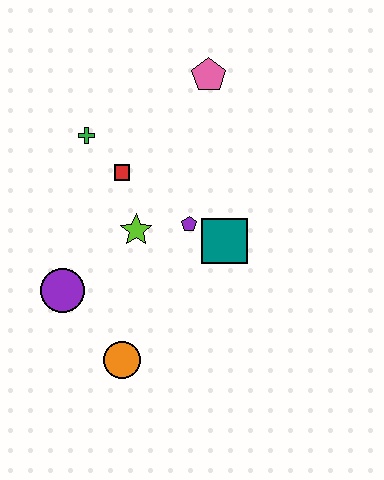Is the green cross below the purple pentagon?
No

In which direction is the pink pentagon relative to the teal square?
The pink pentagon is above the teal square.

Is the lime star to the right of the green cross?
Yes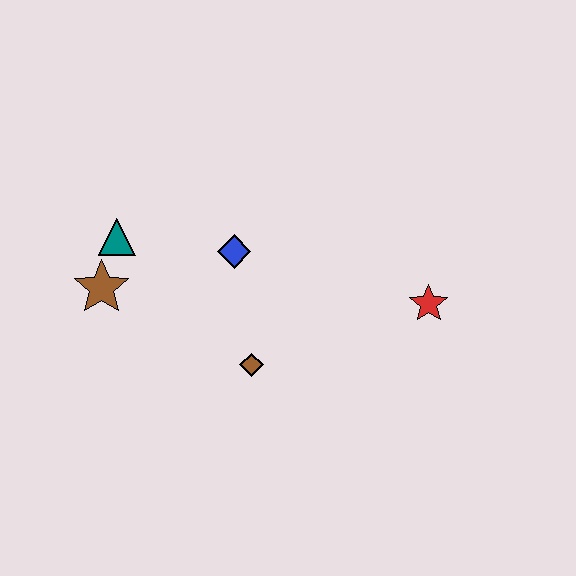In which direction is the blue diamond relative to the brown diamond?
The blue diamond is above the brown diamond.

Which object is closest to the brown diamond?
The blue diamond is closest to the brown diamond.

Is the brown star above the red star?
Yes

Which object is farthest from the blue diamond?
The red star is farthest from the blue diamond.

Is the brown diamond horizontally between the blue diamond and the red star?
Yes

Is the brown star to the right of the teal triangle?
No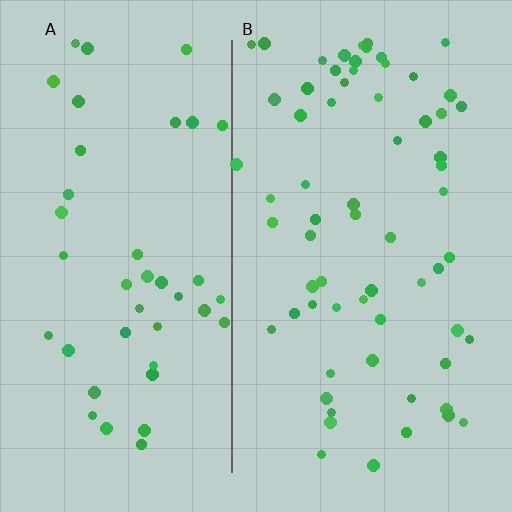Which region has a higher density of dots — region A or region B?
B (the right).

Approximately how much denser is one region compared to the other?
Approximately 1.5× — region B over region A.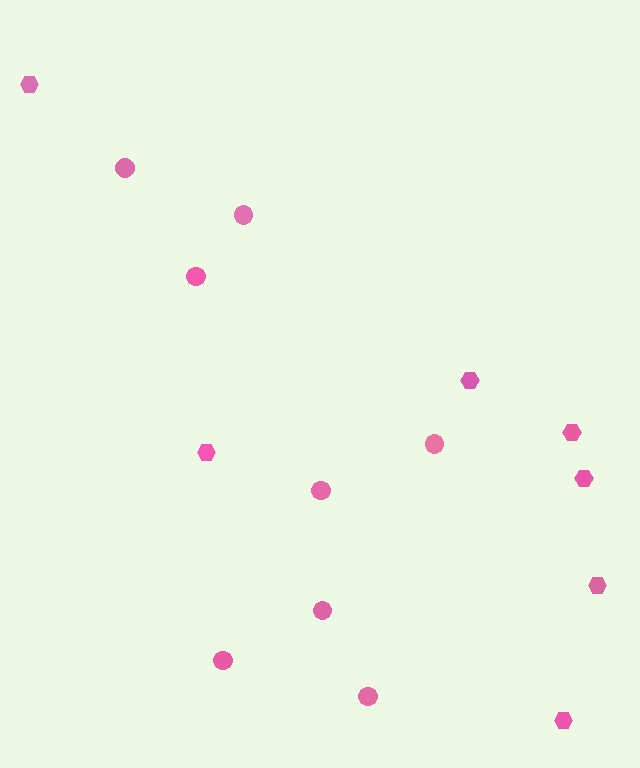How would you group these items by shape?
There are 2 groups: one group of hexagons (7) and one group of circles (8).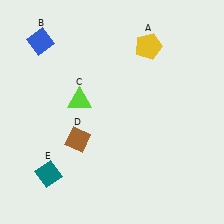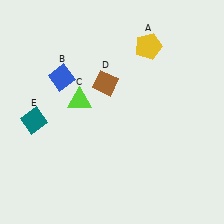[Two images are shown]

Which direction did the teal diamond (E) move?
The teal diamond (E) moved up.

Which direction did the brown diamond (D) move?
The brown diamond (D) moved up.